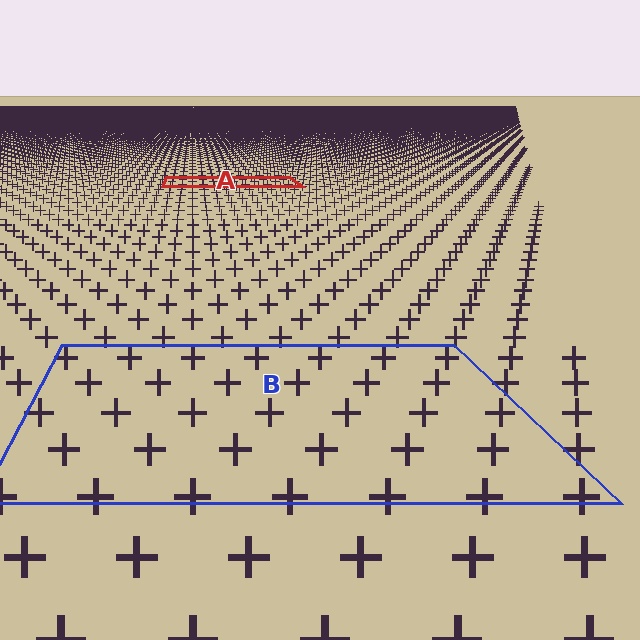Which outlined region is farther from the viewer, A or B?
Region A is farther from the viewer — the texture elements inside it appear smaller and more densely packed.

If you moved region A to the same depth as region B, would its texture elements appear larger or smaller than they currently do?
They would appear larger. At a closer depth, the same texture elements are projected at a bigger on-screen size.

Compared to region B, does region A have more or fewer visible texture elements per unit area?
Region A has more texture elements per unit area — they are packed more densely because it is farther away.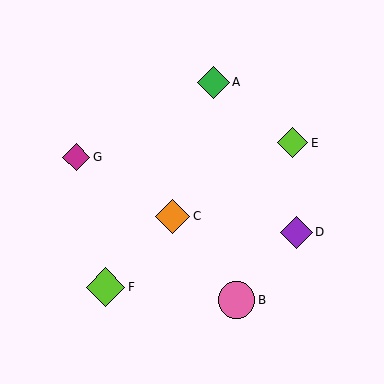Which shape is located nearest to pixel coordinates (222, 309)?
The pink circle (labeled B) at (236, 300) is nearest to that location.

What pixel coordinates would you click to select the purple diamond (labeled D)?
Click at (296, 232) to select the purple diamond D.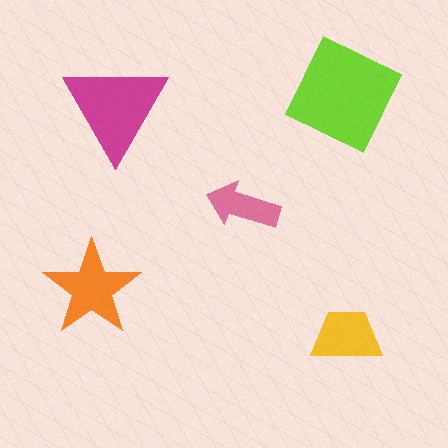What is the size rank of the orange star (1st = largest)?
3rd.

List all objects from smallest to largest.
The pink arrow, the yellow trapezoid, the orange star, the magenta triangle, the lime diamond.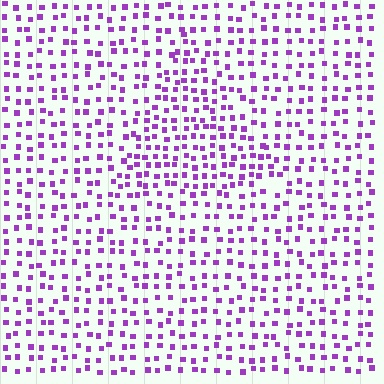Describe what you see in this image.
The image contains small purple elements arranged at two different densities. A triangle-shaped region is visible where the elements are more densely packed than the surrounding area.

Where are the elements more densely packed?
The elements are more densely packed inside the triangle boundary.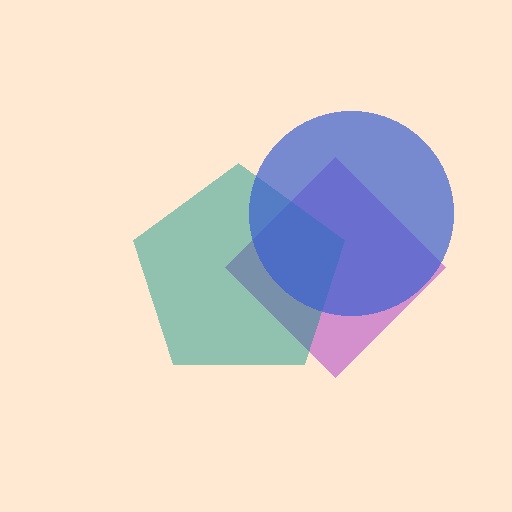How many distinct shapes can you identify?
There are 3 distinct shapes: a purple diamond, a teal pentagon, a blue circle.